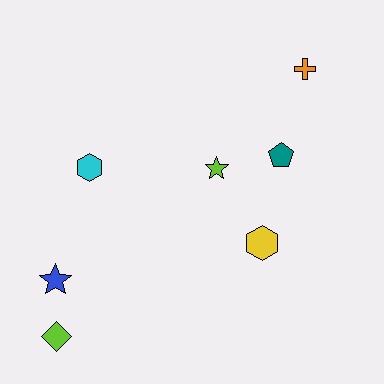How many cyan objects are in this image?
There is 1 cyan object.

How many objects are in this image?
There are 7 objects.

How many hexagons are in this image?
There are 2 hexagons.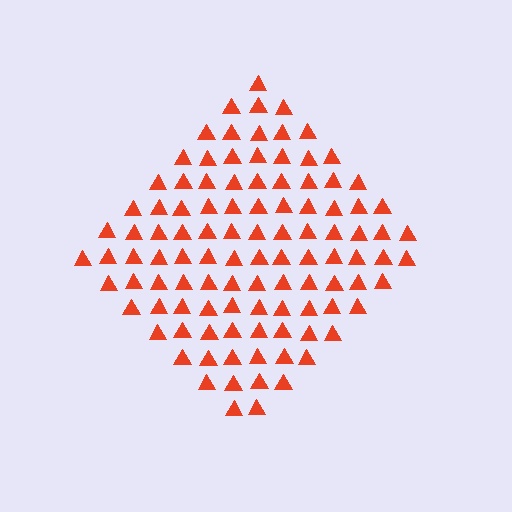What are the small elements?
The small elements are triangles.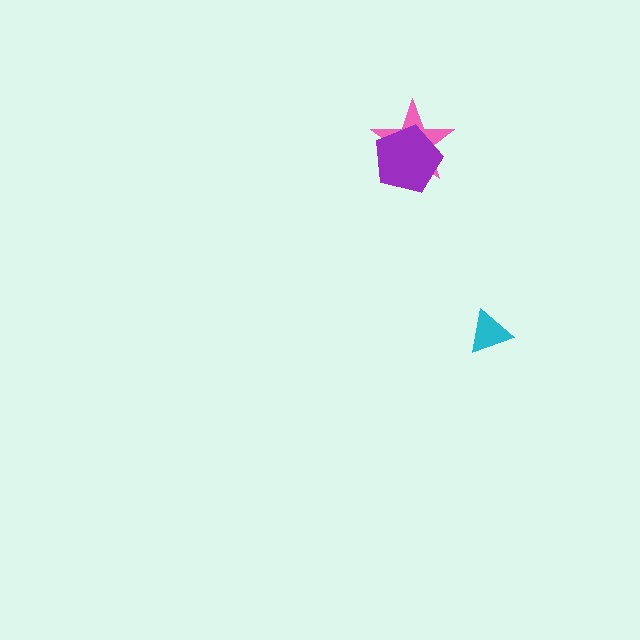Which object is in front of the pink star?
The purple pentagon is in front of the pink star.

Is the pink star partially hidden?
Yes, it is partially covered by another shape.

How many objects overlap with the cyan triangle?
0 objects overlap with the cyan triangle.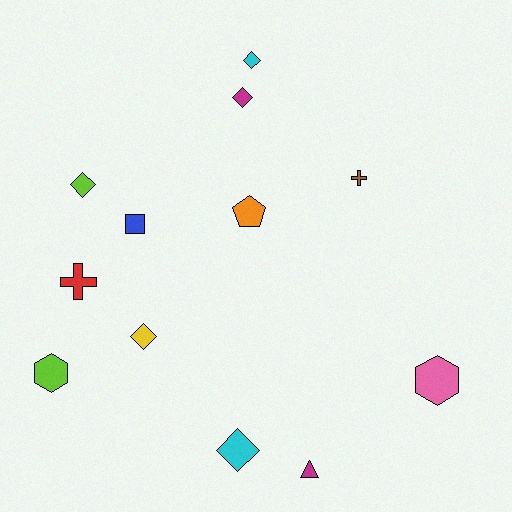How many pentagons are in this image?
There is 1 pentagon.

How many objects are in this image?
There are 12 objects.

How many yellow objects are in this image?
There is 1 yellow object.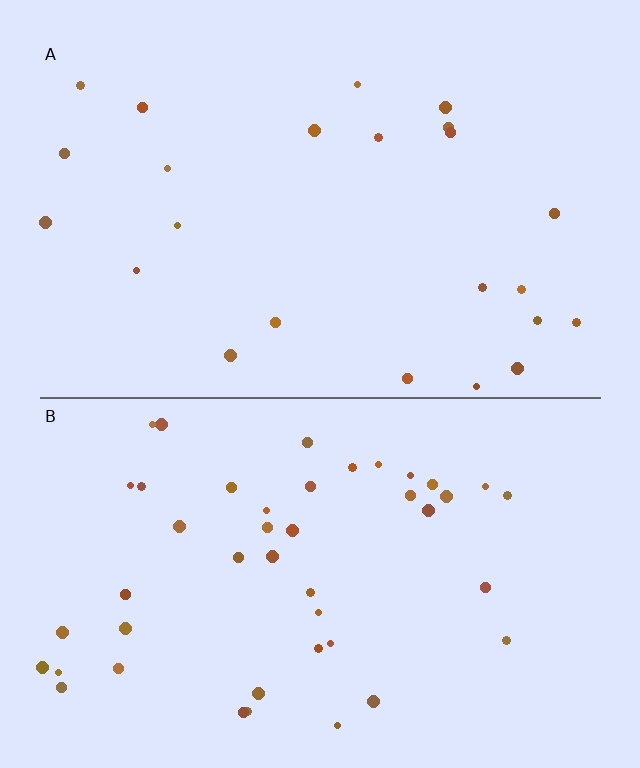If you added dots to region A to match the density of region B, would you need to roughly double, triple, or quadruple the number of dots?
Approximately double.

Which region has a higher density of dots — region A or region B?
B (the bottom).